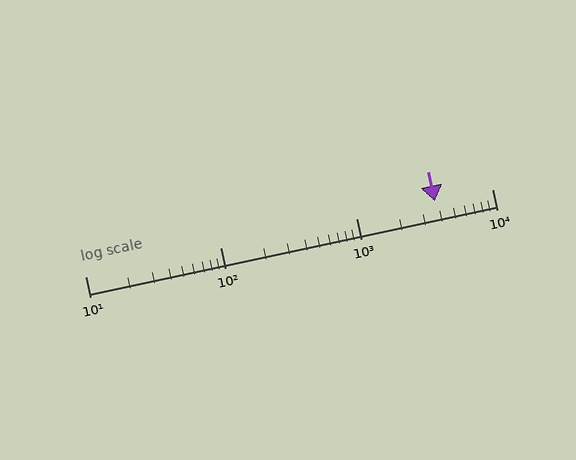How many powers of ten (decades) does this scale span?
The scale spans 3 decades, from 10 to 10000.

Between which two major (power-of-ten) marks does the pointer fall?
The pointer is between 1000 and 10000.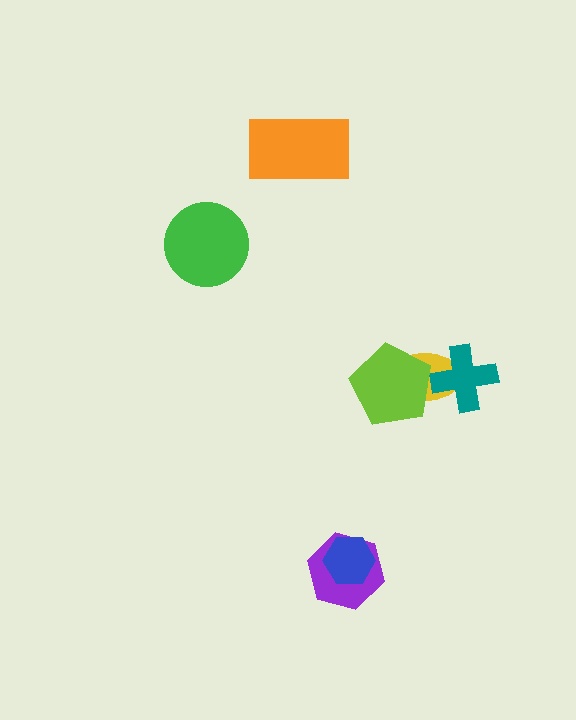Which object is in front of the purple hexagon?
The blue hexagon is in front of the purple hexagon.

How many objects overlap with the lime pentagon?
1 object overlaps with the lime pentagon.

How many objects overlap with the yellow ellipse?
2 objects overlap with the yellow ellipse.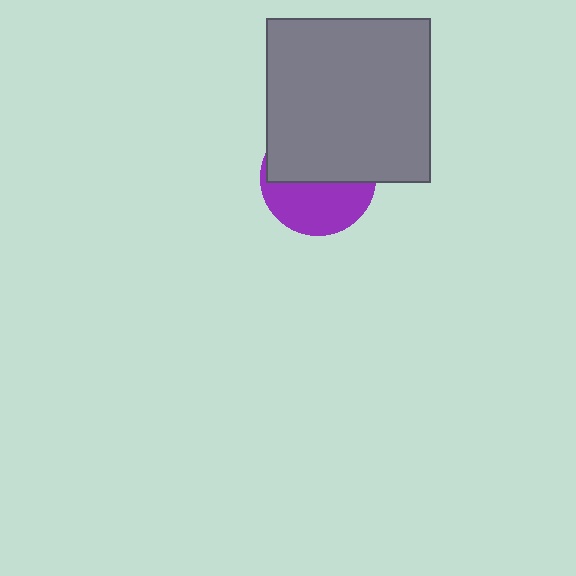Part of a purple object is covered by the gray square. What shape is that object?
It is a circle.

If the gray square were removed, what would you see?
You would see the complete purple circle.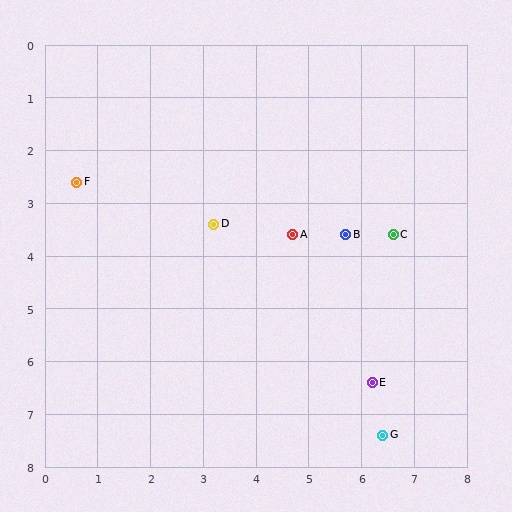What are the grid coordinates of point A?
Point A is at approximately (4.7, 3.6).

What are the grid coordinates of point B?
Point B is at approximately (5.7, 3.6).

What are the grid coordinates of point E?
Point E is at approximately (6.2, 6.4).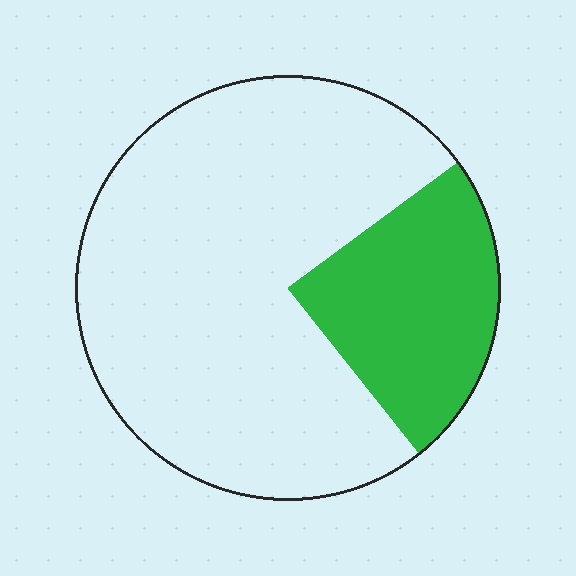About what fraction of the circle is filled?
About one quarter (1/4).